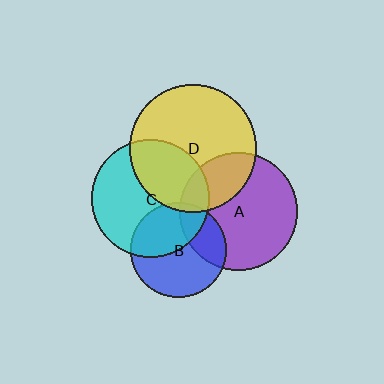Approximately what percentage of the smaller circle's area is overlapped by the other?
Approximately 25%.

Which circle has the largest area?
Circle D (yellow).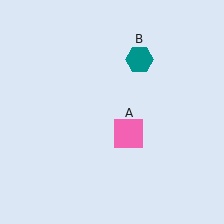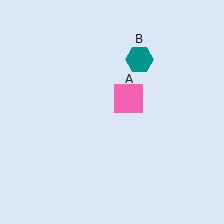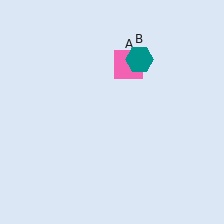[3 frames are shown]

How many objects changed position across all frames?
1 object changed position: pink square (object A).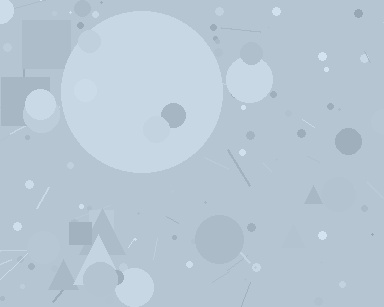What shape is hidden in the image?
A circle is hidden in the image.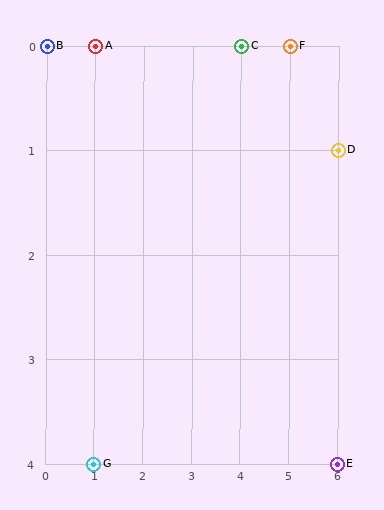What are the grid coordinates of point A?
Point A is at grid coordinates (1, 0).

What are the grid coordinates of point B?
Point B is at grid coordinates (0, 0).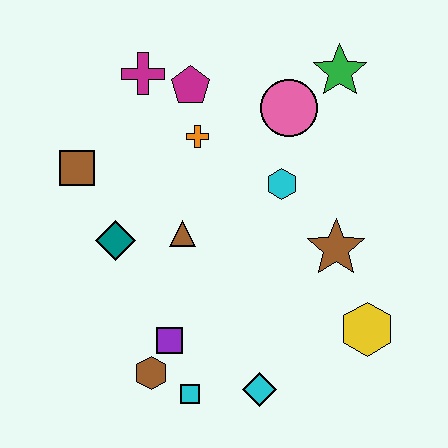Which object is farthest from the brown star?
The brown square is farthest from the brown star.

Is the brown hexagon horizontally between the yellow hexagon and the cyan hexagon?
No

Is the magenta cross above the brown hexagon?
Yes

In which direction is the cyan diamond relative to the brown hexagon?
The cyan diamond is to the right of the brown hexagon.